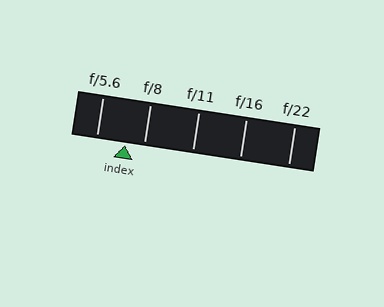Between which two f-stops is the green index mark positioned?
The index mark is between f/5.6 and f/8.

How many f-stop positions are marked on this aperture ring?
There are 5 f-stop positions marked.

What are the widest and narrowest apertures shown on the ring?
The widest aperture shown is f/5.6 and the narrowest is f/22.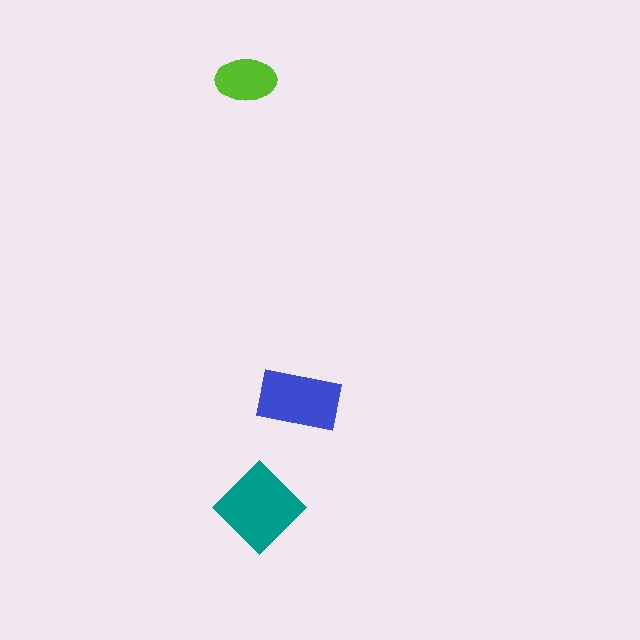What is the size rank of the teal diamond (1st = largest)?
1st.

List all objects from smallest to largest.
The lime ellipse, the blue rectangle, the teal diamond.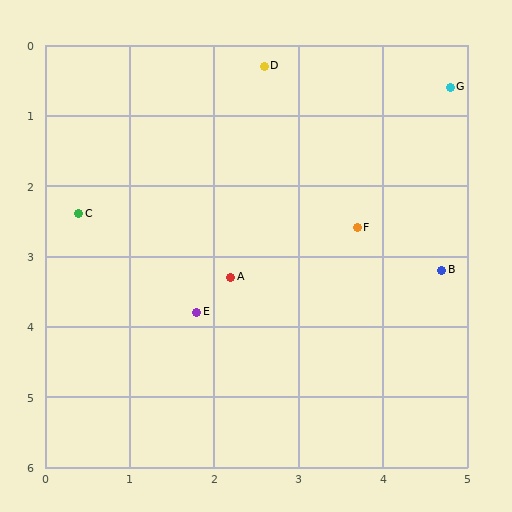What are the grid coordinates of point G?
Point G is at approximately (4.8, 0.6).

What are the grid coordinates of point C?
Point C is at approximately (0.4, 2.4).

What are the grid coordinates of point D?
Point D is at approximately (2.6, 0.3).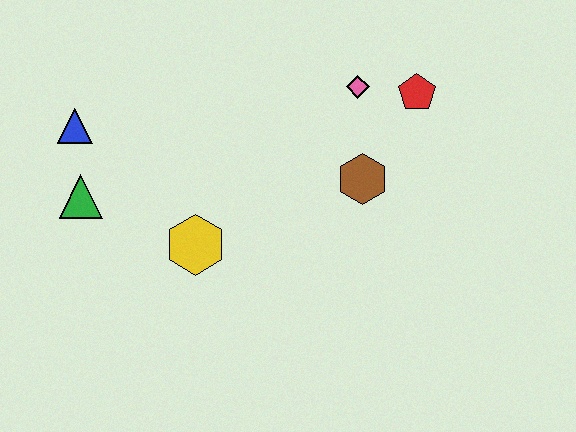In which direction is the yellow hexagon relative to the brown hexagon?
The yellow hexagon is to the left of the brown hexagon.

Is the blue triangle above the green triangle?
Yes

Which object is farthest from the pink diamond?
The green triangle is farthest from the pink diamond.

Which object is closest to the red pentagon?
The pink diamond is closest to the red pentagon.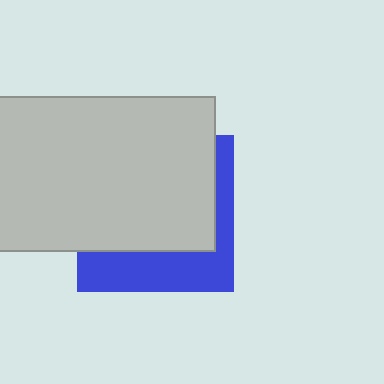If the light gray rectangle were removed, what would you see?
You would see the complete blue square.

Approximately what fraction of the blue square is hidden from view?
Roughly 66% of the blue square is hidden behind the light gray rectangle.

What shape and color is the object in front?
The object in front is a light gray rectangle.